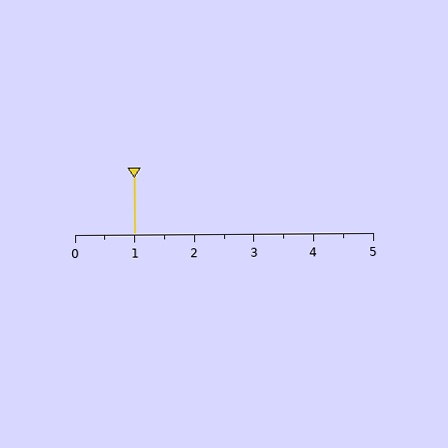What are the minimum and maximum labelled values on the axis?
The axis runs from 0 to 5.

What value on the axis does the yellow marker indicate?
The marker indicates approximately 1.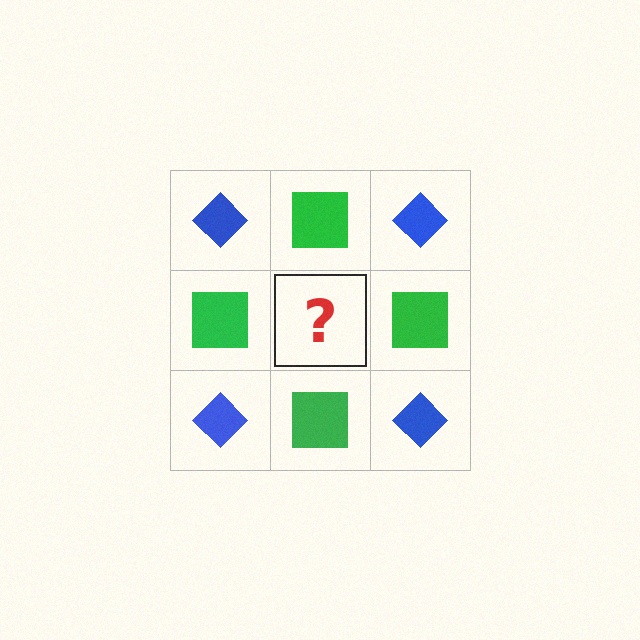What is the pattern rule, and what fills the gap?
The rule is that it alternates blue diamond and green square in a checkerboard pattern. The gap should be filled with a blue diamond.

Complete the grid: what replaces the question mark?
The question mark should be replaced with a blue diamond.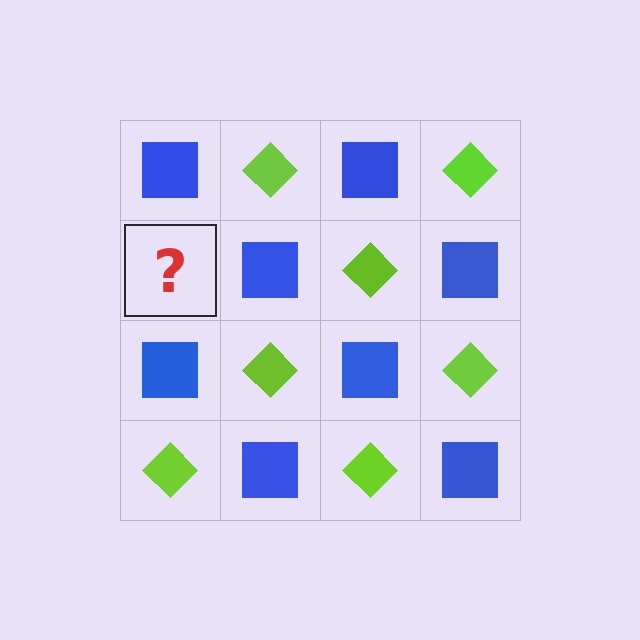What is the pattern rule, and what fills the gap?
The rule is that it alternates blue square and lime diamond in a checkerboard pattern. The gap should be filled with a lime diamond.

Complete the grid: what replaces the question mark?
The question mark should be replaced with a lime diamond.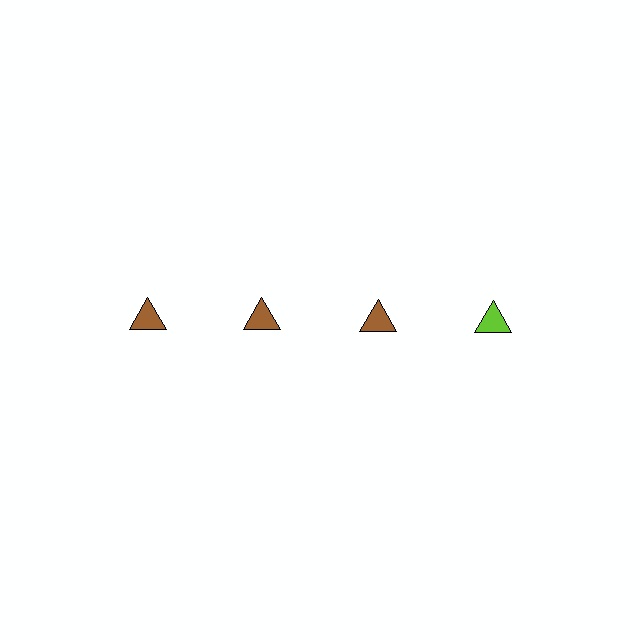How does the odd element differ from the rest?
It has a different color: lime instead of brown.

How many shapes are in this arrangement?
There are 4 shapes arranged in a grid pattern.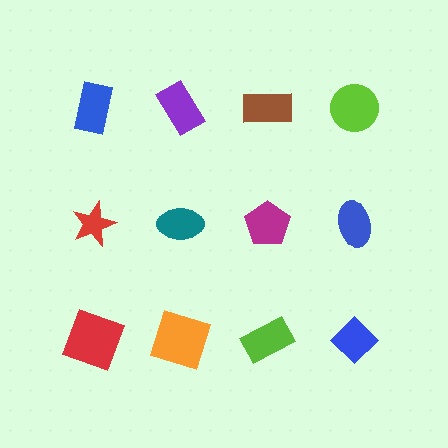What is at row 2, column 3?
A magenta pentagon.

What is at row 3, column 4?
A blue diamond.